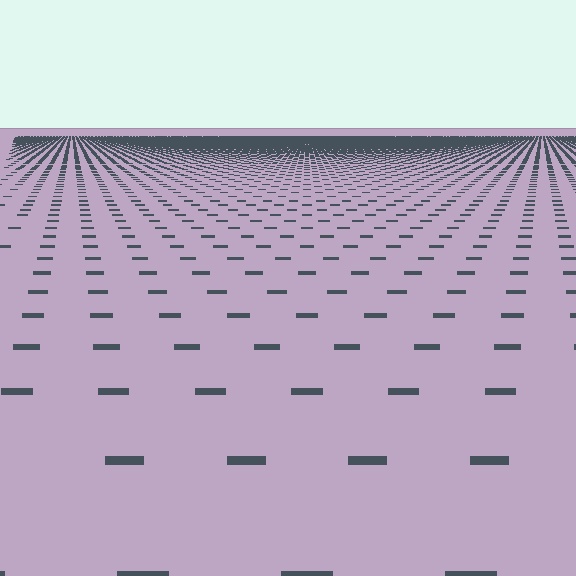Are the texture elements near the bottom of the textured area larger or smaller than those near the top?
Larger. Near the bottom, elements are closer to the viewer and appear at a bigger on-screen size.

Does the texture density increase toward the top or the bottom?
Density increases toward the top.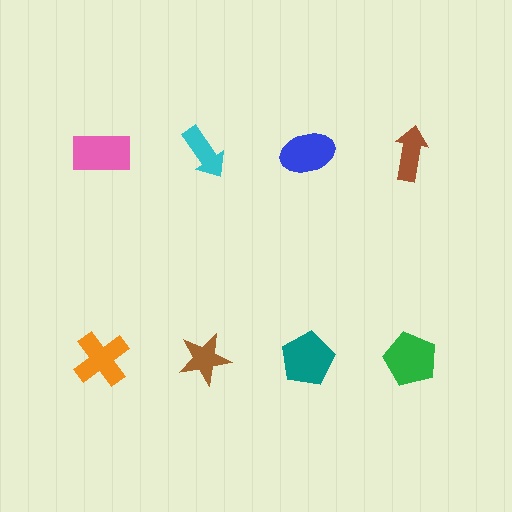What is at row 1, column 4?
A brown arrow.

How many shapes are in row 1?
4 shapes.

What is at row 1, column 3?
A blue ellipse.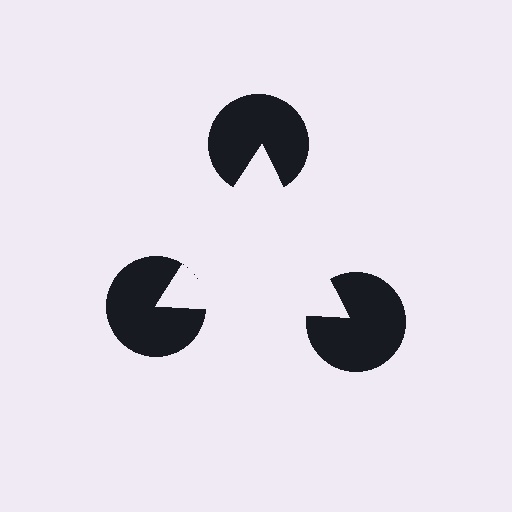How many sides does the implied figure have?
3 sides.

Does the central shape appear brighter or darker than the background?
It typically appears slightly brighter than the background, even though no actual brightness change is drawn.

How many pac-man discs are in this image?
There are 3 — one at each vertex of the illusory triangle.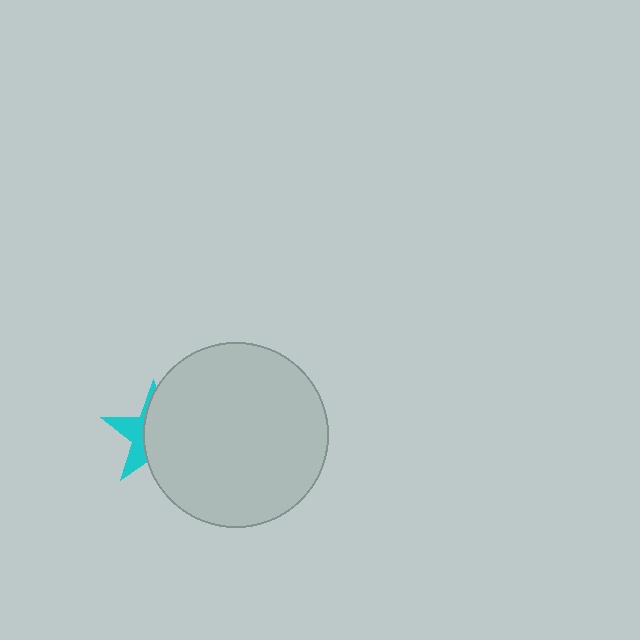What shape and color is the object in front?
The object in front is a light gray circle.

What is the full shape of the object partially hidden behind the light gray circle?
The partially hidden object is a cyan star.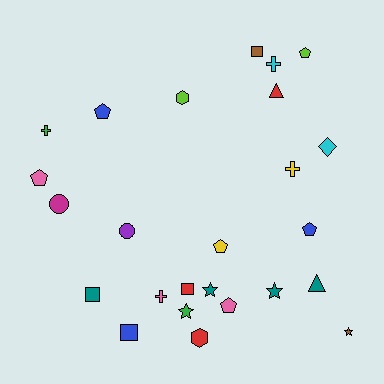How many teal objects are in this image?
There are 4 teal objects.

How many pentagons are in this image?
There are 6 pentagons.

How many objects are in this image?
There are 25 objects.